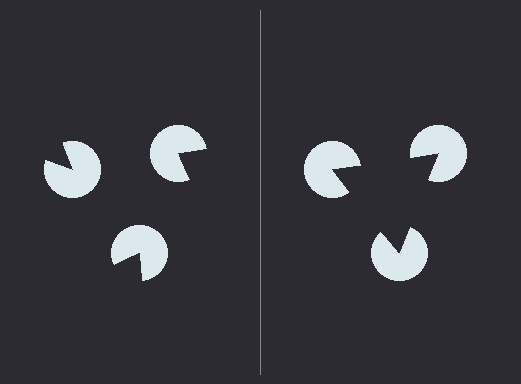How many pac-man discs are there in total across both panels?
6 — 3 on each side.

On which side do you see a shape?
An illusory triangle appears on the right side. On the left side the wedge cuts are rotated, so no coherent shape forms.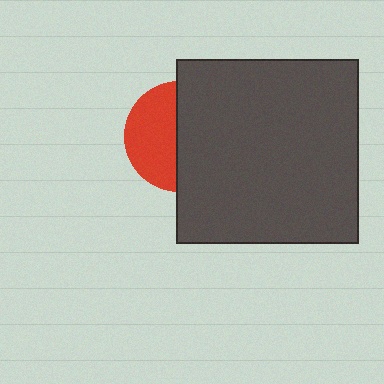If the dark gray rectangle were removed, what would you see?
You would see the complete red circle.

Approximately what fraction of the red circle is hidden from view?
Roughly 55% of the red circle is hidden behind the dark gray rectangle.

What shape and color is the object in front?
The object in front is a dark gray rectangle.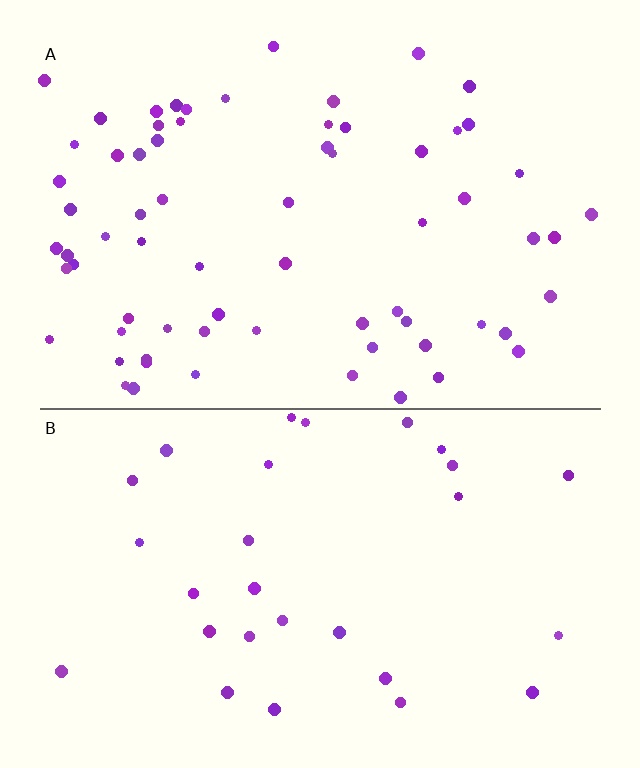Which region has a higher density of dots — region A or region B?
A (the top).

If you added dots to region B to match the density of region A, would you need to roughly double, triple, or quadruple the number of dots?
Approximately double.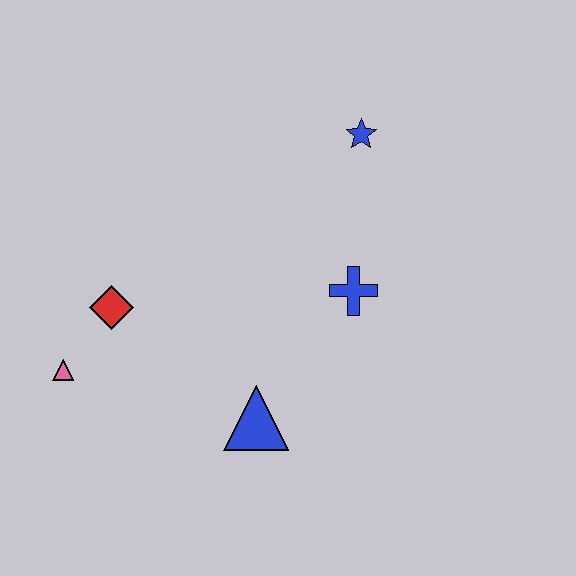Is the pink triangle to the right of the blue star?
No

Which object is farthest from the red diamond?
The blue star is farthest from the red diamond.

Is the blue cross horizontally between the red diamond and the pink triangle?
No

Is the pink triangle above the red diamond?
No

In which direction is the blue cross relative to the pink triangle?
The blue cross is to the right of the pink triangle.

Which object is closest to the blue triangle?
The blue cross is closest to the blue triangle.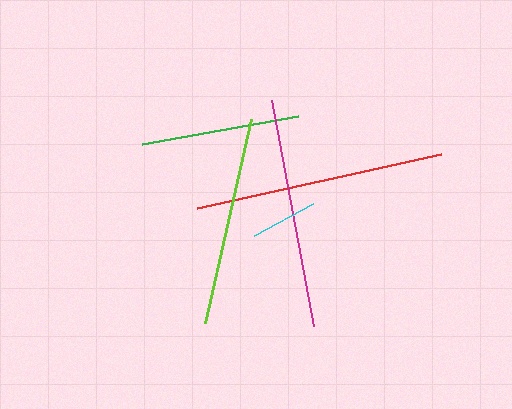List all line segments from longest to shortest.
From longest to shortest: red, magenta, lime, green, cyan.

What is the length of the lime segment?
The lime segment is approximately 209 pixels long.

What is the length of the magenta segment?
The magenta segment is approximately 229 pixels long.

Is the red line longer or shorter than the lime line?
The red line is longer than the lime line.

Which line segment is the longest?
The red line is the longest at approximately 249 pixels.